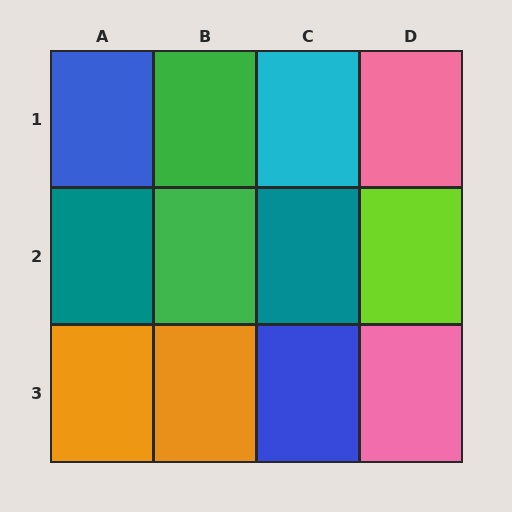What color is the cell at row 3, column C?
Blue.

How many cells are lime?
1 cell is lime.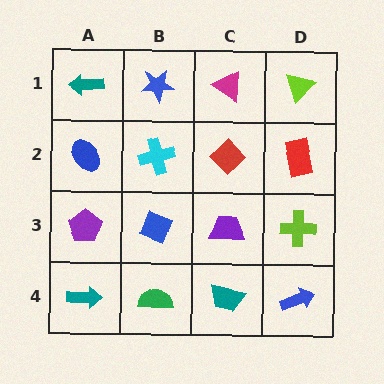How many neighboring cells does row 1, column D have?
2.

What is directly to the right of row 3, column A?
A blue diamond.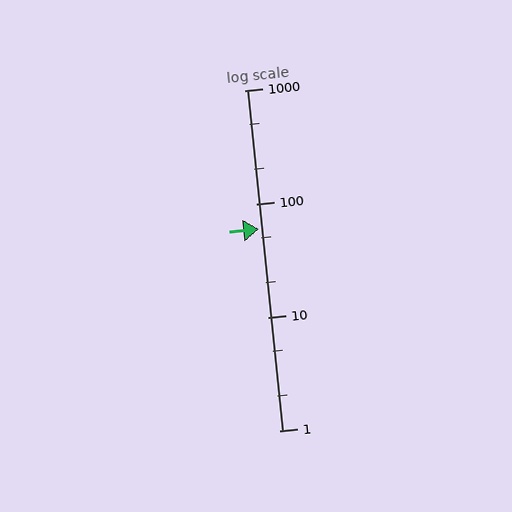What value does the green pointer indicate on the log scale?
The pointer indicates approximately 60.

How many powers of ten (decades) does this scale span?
The scale spans 3 decades, from 1 to 1000.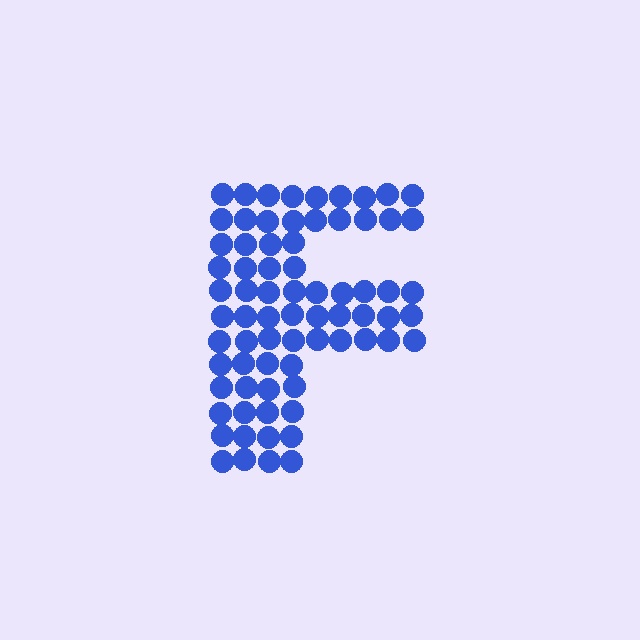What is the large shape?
The large shape is the letter F.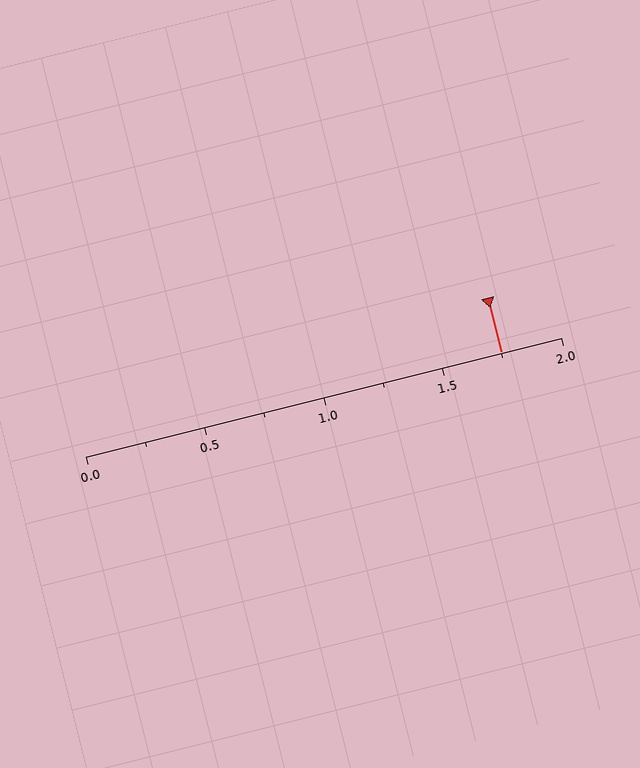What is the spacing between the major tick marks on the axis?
The major ticks are spaced 0.5 apart.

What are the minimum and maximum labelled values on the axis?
The axis runs from 0.0 to 2.0.